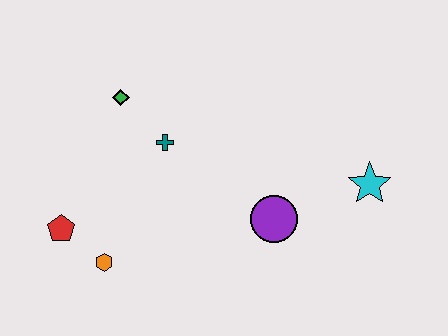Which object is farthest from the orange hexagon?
The cyan star is farthest from the orange hexagon.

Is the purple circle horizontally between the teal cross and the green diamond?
No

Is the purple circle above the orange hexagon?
Yes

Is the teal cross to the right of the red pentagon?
Yes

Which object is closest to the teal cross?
The green diamond is closest to the teal cross.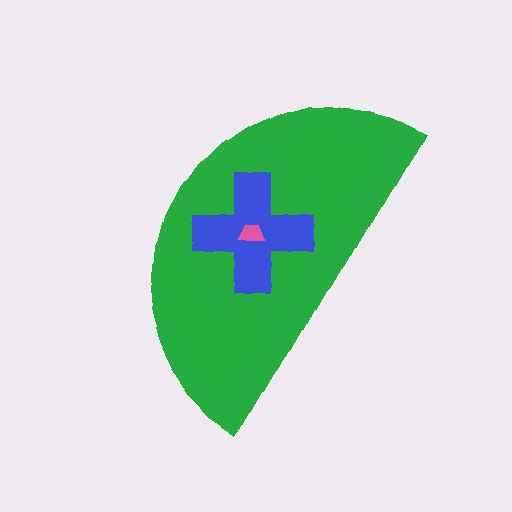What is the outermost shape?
The green semicircle.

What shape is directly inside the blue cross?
The pink trapezoid.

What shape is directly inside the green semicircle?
The blue cross.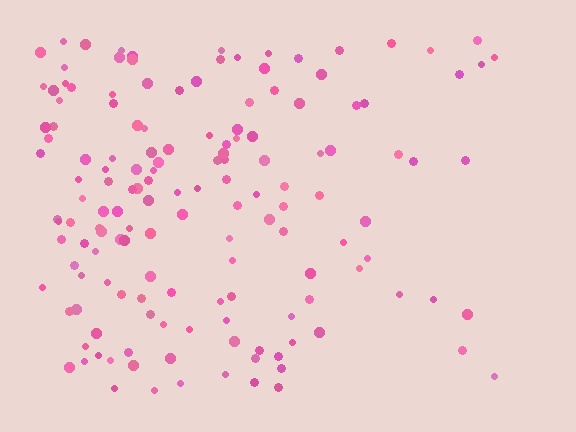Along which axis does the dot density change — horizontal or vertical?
Horizontal.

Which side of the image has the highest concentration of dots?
The left.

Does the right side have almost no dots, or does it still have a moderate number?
Still a moderate number, just noticeably fewer than the left.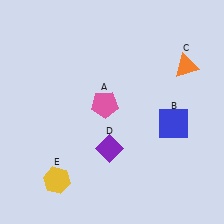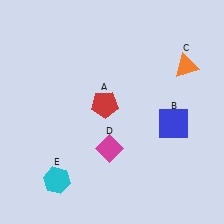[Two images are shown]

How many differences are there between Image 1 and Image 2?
There are 3 differences between the two images.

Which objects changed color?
A changed from pink to red. D changed from purple to magenta. E changed from yellow to cyan.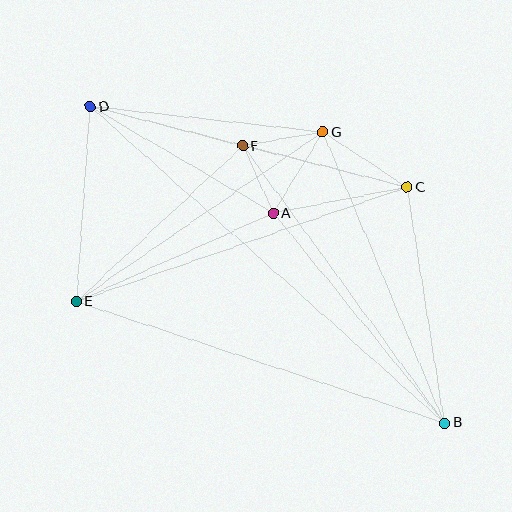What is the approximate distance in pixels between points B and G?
The distance between B and G is approximately 315 pixels.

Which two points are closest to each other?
Points A and F are closest to each other.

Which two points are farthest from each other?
Points B and D are farthest from each other.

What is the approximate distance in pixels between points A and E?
The distance between A and E is approximately 216 pixels.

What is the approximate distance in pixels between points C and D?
The distance between C and D is approximately 327 pixels.